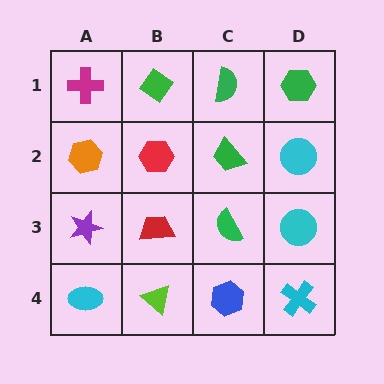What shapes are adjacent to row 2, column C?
A green semicircle (row 1, column C), a green semicircle (row 3, column C), a red hexagon (row 2, column B), a cyan circle (row 2, column D).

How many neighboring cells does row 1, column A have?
2.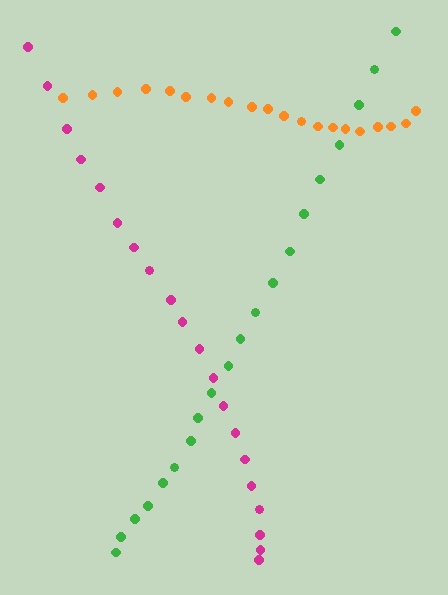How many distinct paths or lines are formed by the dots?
There are 3 distinct paths.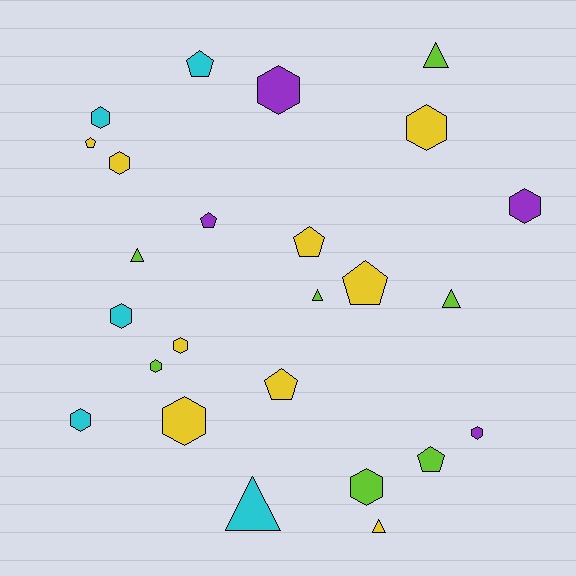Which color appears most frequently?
Yellow, with 9 objects.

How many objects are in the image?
There are 25 objects.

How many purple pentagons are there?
There is 1 purple pentagon.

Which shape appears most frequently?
Hexagon, with 12 objects.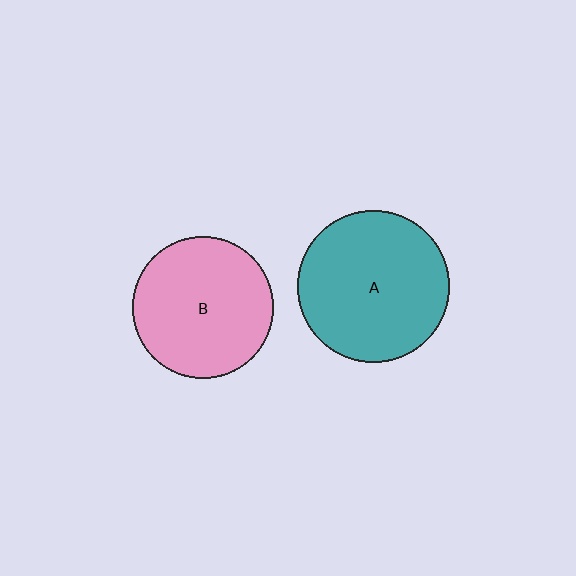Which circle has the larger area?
Circle A (teal).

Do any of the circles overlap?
No, none of the circles overlap.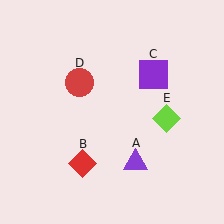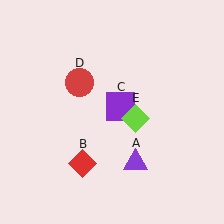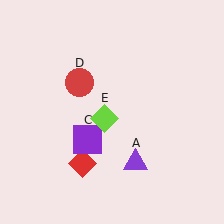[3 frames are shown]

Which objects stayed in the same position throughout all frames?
Purple triangle (object A) and red diamond (object B) and red circle (object D) remained stationary.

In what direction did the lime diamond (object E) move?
The lime diamond (object E) moved left.